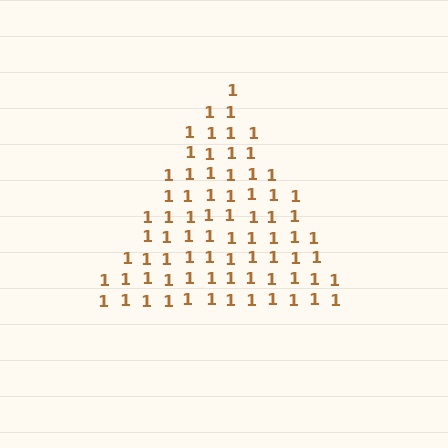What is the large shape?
The large shape is a triangle.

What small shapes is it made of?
It is made of small digit 1's.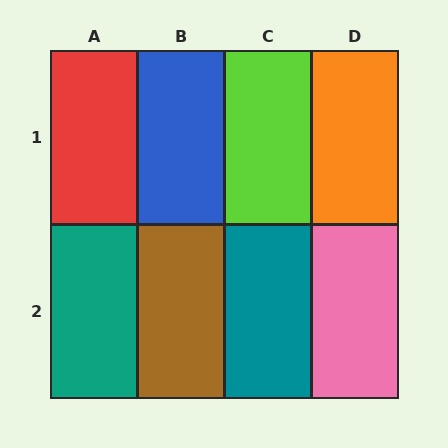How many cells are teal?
2 cells are teal.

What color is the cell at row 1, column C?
Lime.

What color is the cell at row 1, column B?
Blue.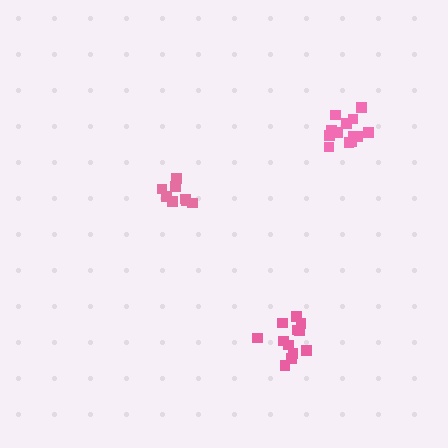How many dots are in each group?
Group 1: 13 dots, Group 2: 12 dots, Group 3: 8 dots (33 total).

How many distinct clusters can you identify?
There are 3 distinct clusters.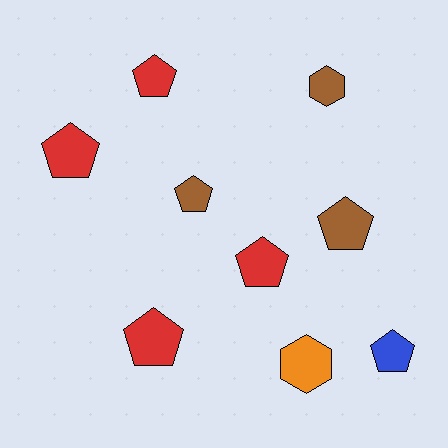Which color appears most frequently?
Red, with 4 objects.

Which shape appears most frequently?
Pentagon, with 7 objects.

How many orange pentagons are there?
There are no orange pentagons.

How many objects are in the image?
There are 9 objects.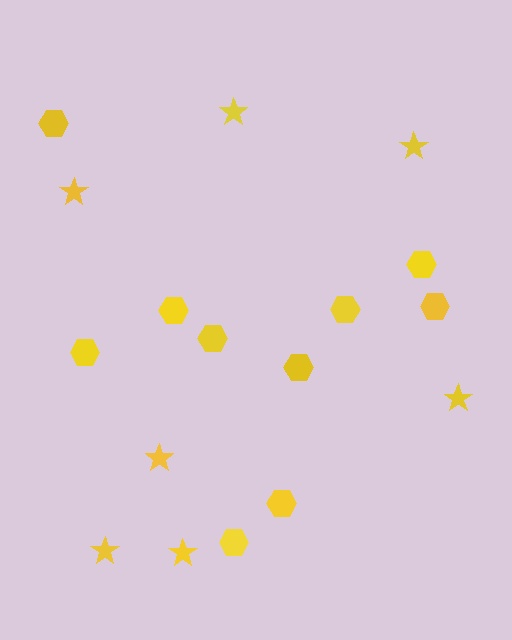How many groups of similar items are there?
There are 2 groups: one group of stars (7) and one group of hexagons (10).